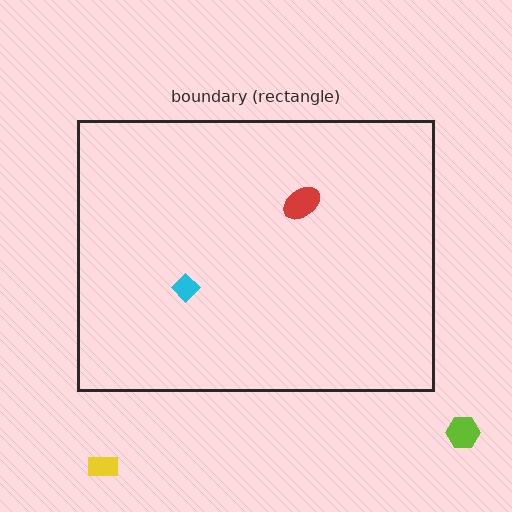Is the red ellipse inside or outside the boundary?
Inside.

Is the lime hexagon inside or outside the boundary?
Outside.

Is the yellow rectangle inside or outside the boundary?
Outside.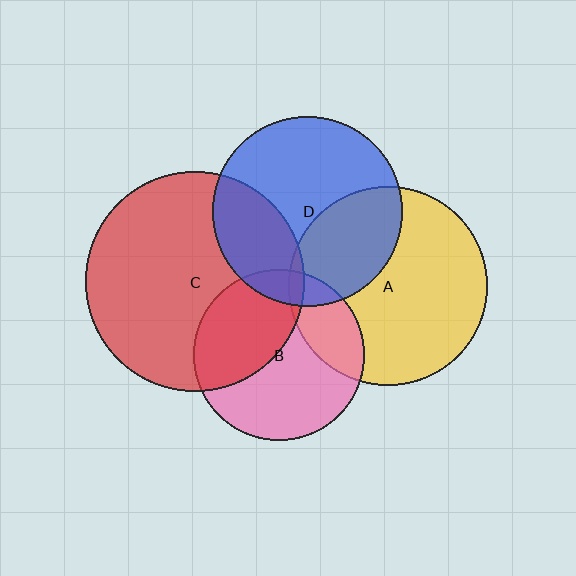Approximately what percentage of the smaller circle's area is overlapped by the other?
Approximately 5%.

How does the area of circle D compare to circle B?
Approximately 1.2 times.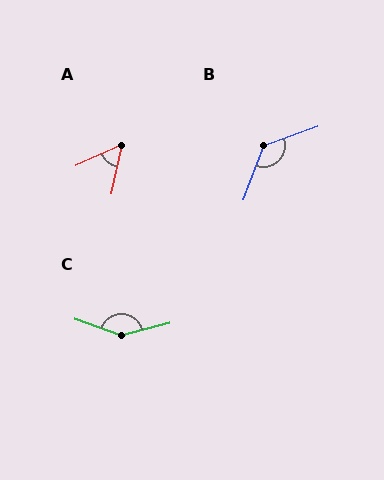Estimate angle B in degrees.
Approximately 130 degrees.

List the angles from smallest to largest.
A (54°), B (130°), C (146°).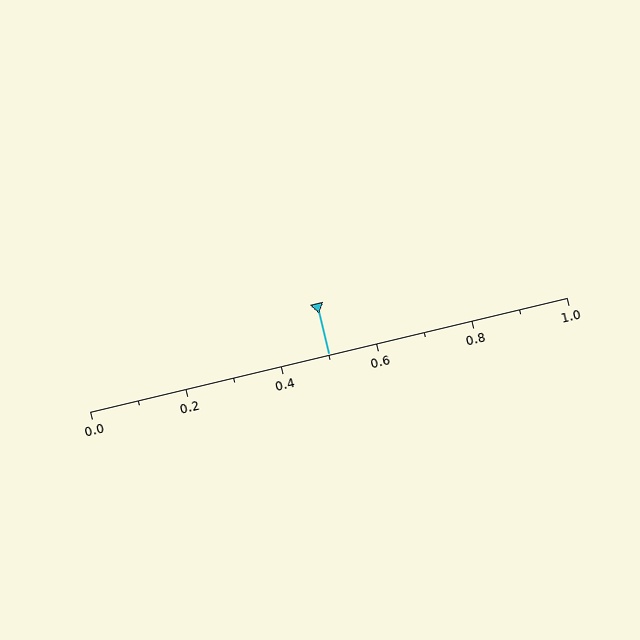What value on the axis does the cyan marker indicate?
The marker indicates approximately 0.5.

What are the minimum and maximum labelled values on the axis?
The axis runs from 0.0 to 1.0.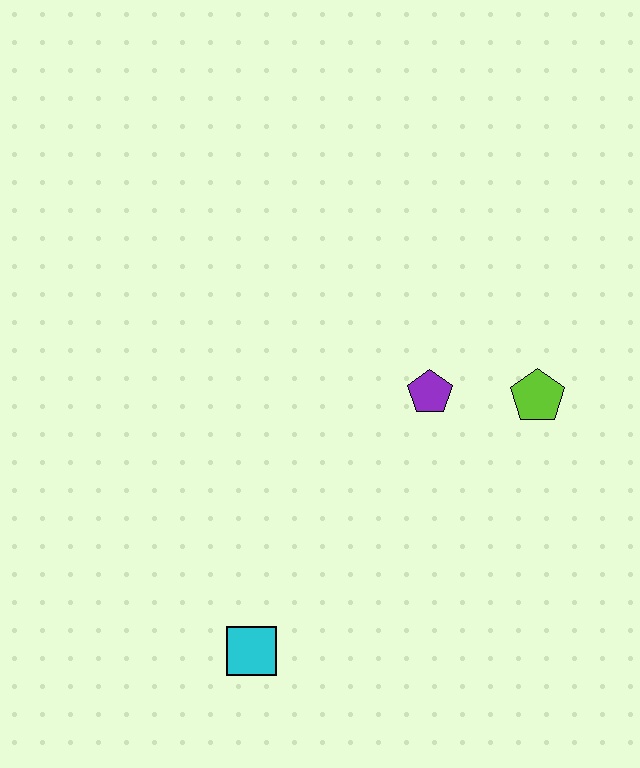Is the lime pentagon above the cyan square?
Yes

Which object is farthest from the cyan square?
The lime pentagon is farthest from the cyan square.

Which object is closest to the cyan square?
The purple pentagon is closest to the cyan square.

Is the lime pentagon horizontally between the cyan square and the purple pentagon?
No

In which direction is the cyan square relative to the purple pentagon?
The cyan square is below the purple pentagon.